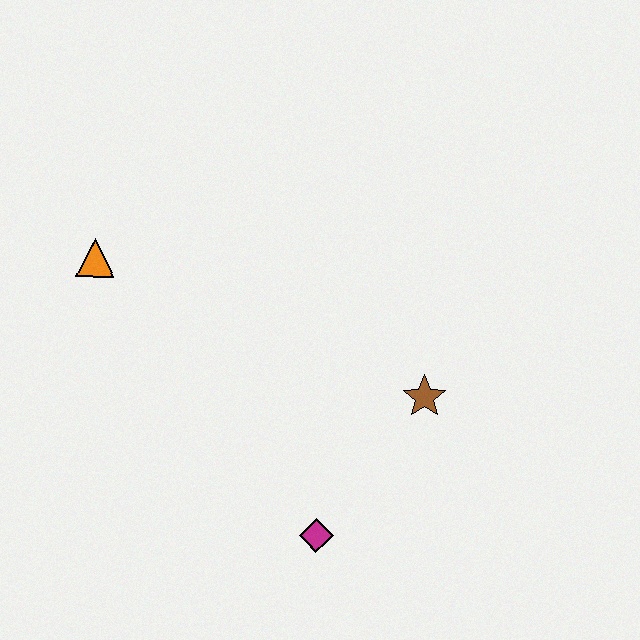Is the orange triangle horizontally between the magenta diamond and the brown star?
No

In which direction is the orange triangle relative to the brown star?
The orange triangle is to the left of the brown star.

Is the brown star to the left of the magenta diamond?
No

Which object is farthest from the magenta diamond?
The orange triangle is farthest from the magenta diamond.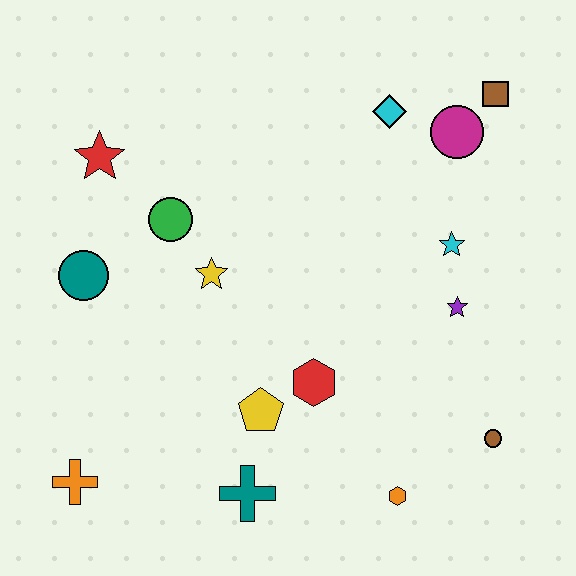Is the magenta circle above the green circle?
Yes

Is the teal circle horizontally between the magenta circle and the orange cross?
Yes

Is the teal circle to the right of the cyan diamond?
No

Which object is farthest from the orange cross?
The brown square is farthest from the orange cross.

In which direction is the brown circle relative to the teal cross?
The brown circle is to the right of the teal cross.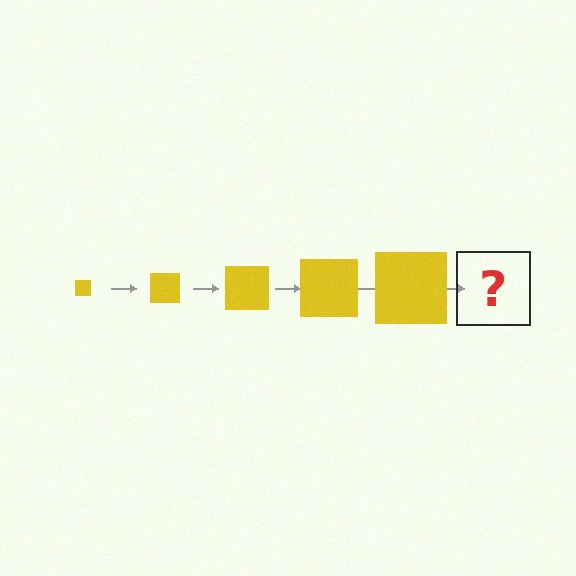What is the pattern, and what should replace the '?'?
The pattern is that the square gets progressively larger each step. The '?' should be a yellow square, larger than the previous one.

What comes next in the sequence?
The next element should be a yellow square, larger than the previous one.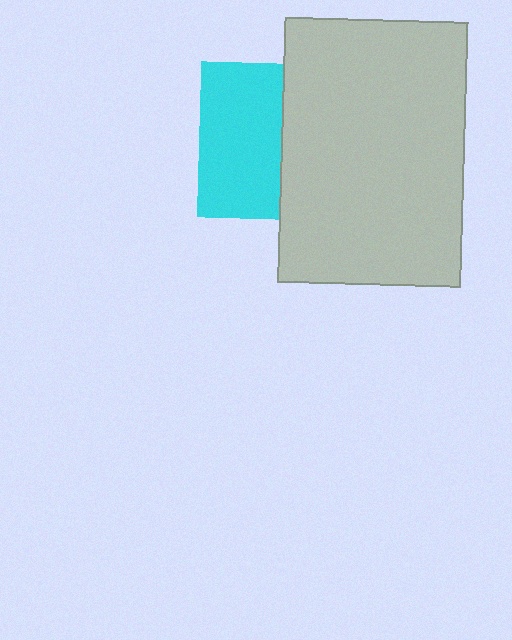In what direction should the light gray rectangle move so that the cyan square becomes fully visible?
The light gray rectangle should move right. That is the shortest direction to clear the overlap and leave the cyan square fully visible.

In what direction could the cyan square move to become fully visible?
The cyan square could move left. That would shift it out from behind the light gray rectangle entirely.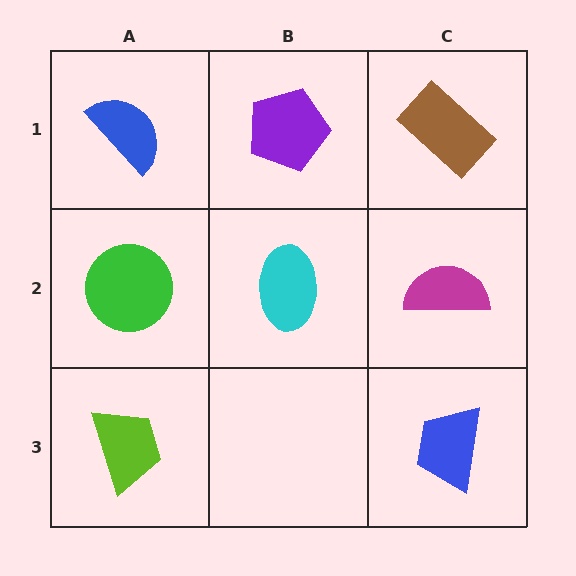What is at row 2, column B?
A cyan ellipse.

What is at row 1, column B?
A purple pentagon.